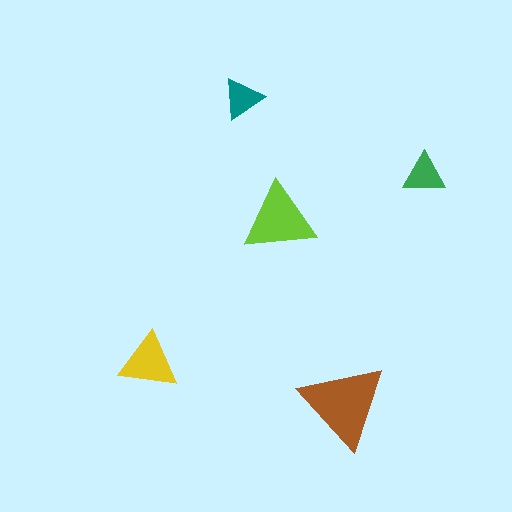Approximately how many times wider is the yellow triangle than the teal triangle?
About 1.5 times wider.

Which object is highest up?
The teal triangle is topmost.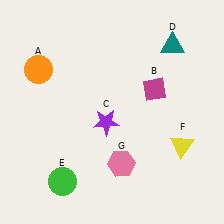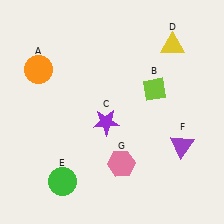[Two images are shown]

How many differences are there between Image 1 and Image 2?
There are 3 differences between the two images.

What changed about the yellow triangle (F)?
In Image 1, F is yellow. In Image 2, it changed to purple.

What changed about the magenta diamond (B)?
In Image 1, B is magenta. In Image 2, it changed to lime.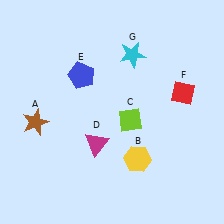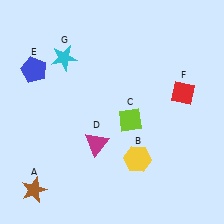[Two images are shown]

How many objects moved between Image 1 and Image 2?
3 objects moved between the two images.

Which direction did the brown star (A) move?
The brown star (A) moved down.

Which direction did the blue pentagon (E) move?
The blue pentagon (E) moved left.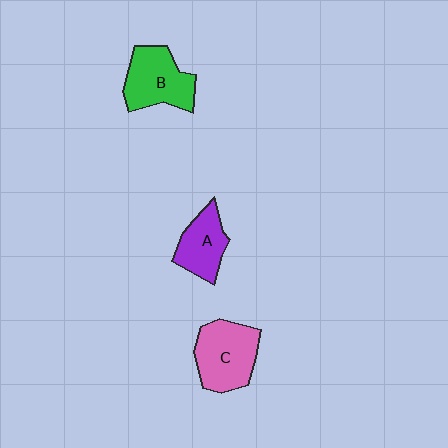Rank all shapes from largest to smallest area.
From largest to smallest: C (pink), B (green), A (purple).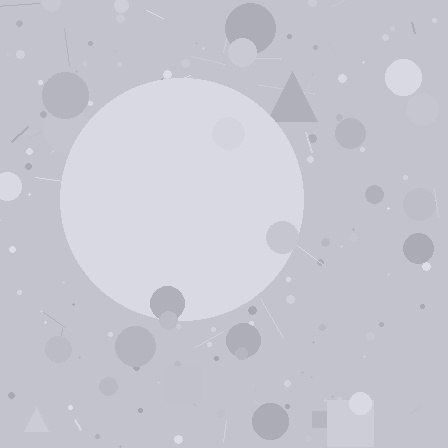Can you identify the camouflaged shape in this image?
The camouflaged shape is a circle.